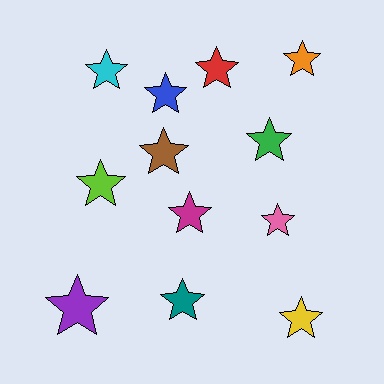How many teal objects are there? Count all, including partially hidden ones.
There is 1 teal object.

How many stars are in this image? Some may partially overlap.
There are 12 stars.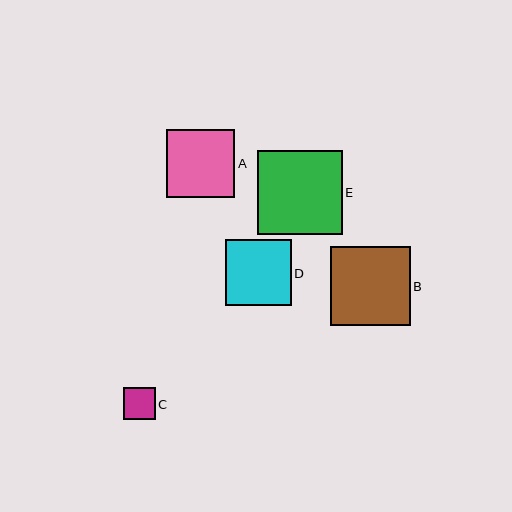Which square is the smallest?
Square C is the smallest with a size of approximately 31 pixels.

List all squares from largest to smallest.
From largest to smallest: E, B, A, D, C.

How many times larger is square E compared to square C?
Square E is approximately 2.7 times the size of square C.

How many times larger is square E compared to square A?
Square E is approximately 1.2 times the size of square A.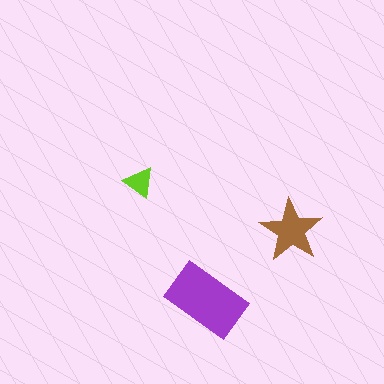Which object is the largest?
The purple rectangle.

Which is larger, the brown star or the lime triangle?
The brown star.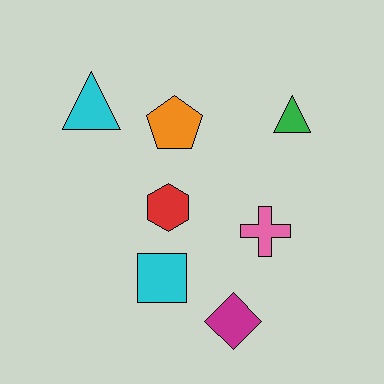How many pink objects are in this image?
There is 1 pink object.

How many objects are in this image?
There are 7 objects.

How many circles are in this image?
There are no circles.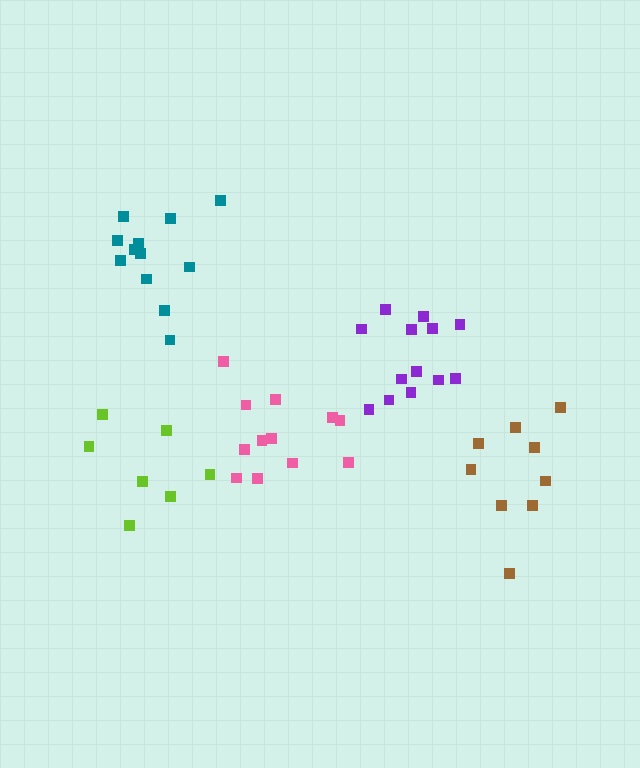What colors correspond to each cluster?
The clusters are colored: pink, teal, purple, lime, brown.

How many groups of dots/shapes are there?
There are 5 groups.